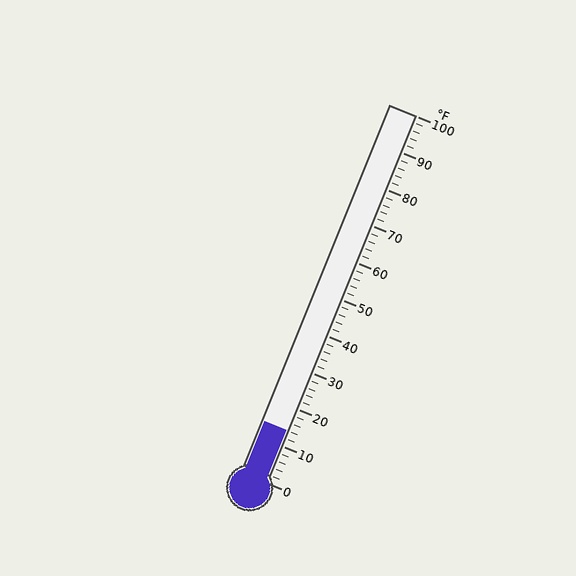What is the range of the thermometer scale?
The thermometer scale ranges from 0°F to 100°F.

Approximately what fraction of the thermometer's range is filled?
The thermometer is filled to approximately 15% of its range.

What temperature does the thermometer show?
The thermometer shows approximately 14°F.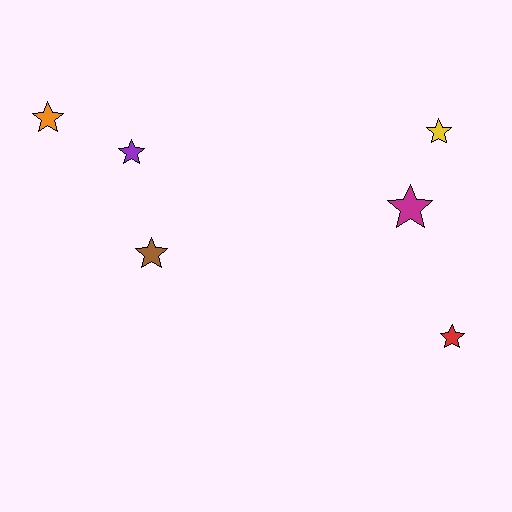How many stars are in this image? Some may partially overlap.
There are 6 stars.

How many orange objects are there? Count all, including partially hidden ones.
There is 1 orange object.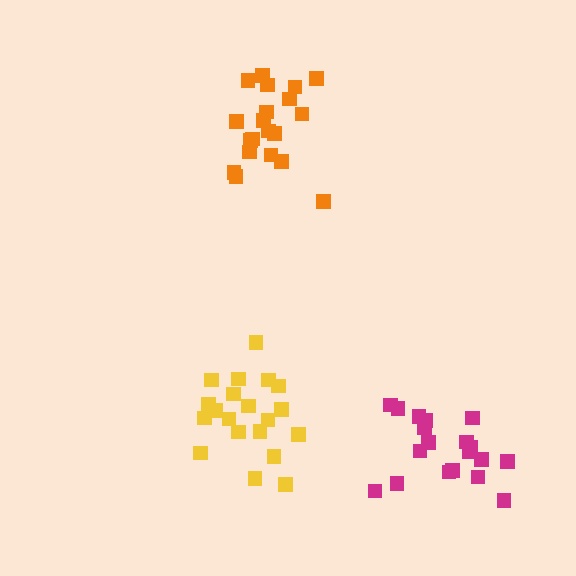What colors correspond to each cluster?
The clusters are colored: magenta, orange, yellow.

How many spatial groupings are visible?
There are 3 spatial groupings.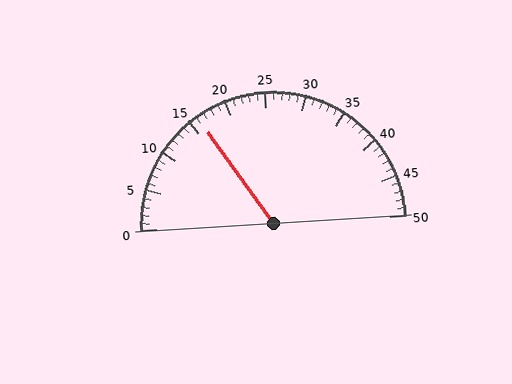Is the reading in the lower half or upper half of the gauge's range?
The reading is in the lower half of the range (0 to 50).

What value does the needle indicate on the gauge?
The needle indicates approximately 16.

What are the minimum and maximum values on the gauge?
The gauge ranges from 0 to 50.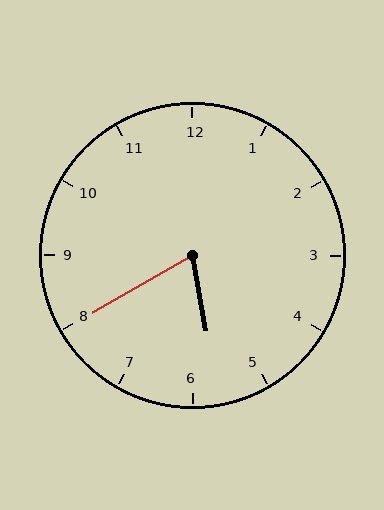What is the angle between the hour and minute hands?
Approximately 70 degrees.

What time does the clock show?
5:40.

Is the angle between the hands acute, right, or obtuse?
It is acute.